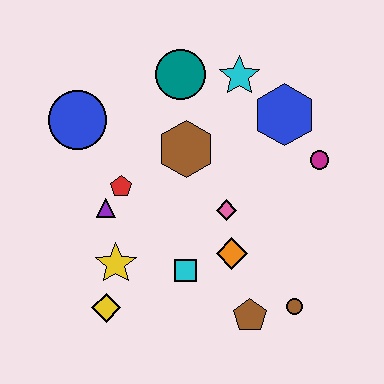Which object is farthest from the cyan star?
The yellow diamond is farthest from the cyan star.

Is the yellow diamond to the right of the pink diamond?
No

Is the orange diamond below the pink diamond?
Yes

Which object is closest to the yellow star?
The yellow diamond is closest to the yellow star.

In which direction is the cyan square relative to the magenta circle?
The cyan square is to the left of the magenta circle.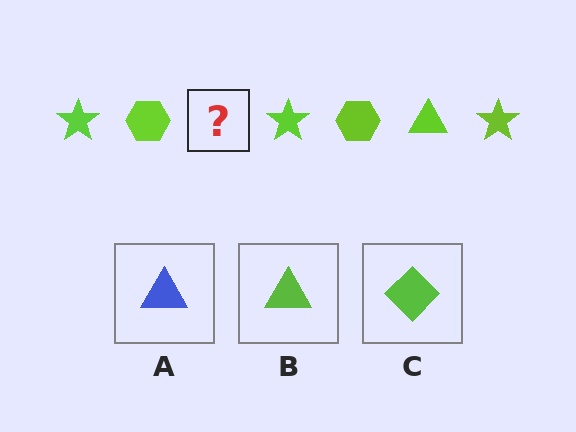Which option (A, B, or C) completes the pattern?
B.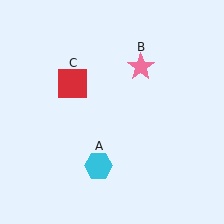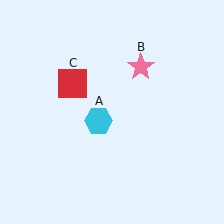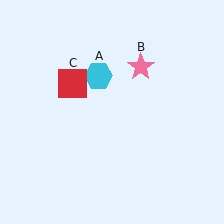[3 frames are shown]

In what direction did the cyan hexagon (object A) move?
The cyan hexagon (object A) moved up.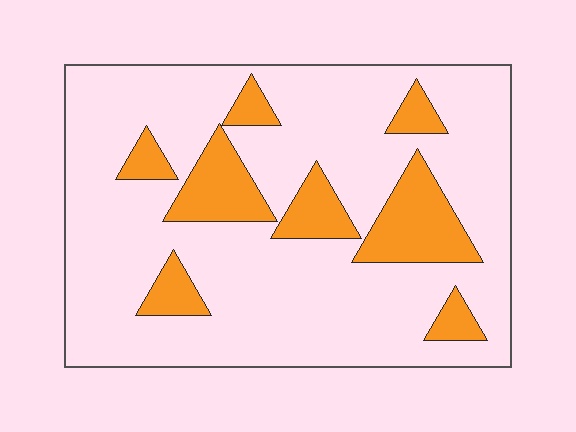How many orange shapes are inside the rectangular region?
8.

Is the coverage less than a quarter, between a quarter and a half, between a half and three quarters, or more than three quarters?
Less than a quarter.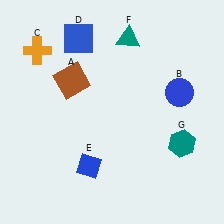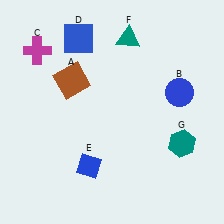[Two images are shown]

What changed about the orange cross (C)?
In Image 1, C is orange. In Image 2, it changed to magenta.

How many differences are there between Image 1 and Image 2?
There is 1 difference between the two images.